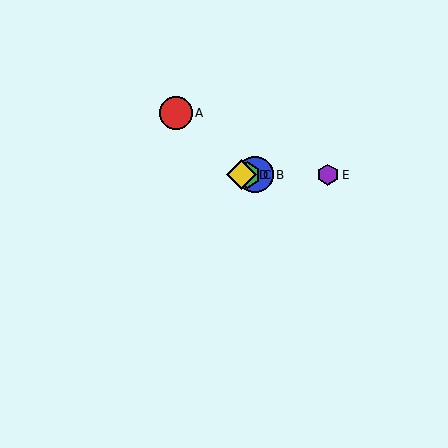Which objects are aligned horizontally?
Objects B, C, D, E are aligned horizontally.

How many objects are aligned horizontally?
4 objects (B, C, D, E) are aligned horizontally.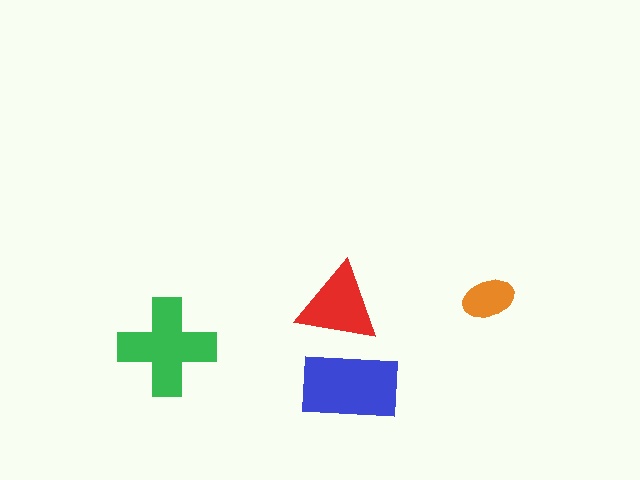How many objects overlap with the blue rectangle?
1 object overlaps with the blue rectangle.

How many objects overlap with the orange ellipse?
0 objects overlap with the orange ellipse.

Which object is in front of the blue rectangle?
The red triangle is in front of the blue rectangle.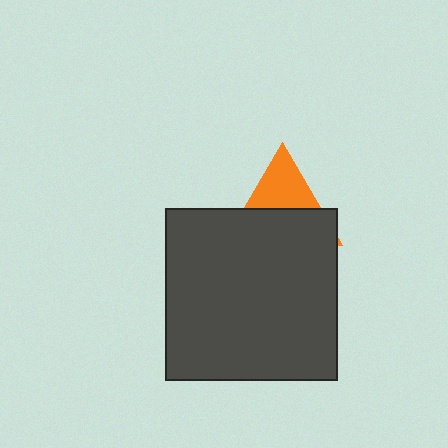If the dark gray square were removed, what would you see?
You would see the complete orange triangle.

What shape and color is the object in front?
The object in front is a dark gray square.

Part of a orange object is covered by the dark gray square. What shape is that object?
It is a triangle.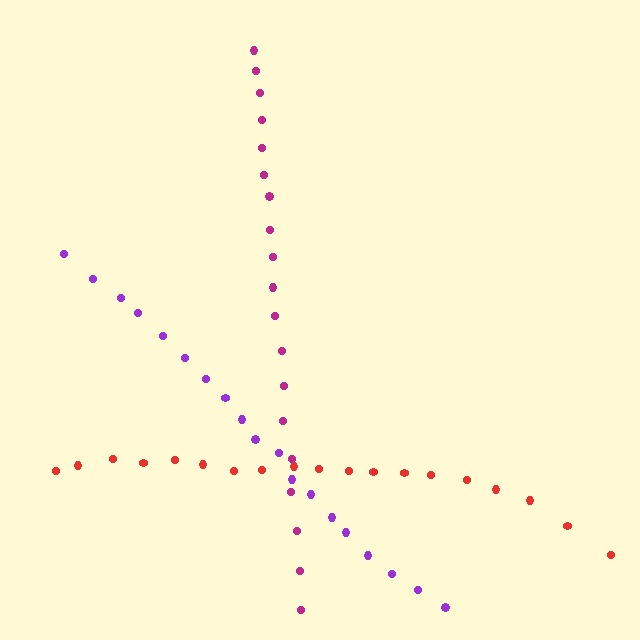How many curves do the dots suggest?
There are 3 distinct paths.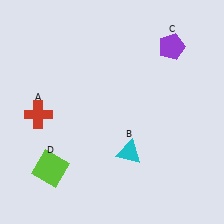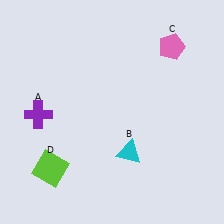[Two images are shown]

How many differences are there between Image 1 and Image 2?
There are 2 differences between the two images.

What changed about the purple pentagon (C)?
In Image 1, C is purple. In Image 2, it changed to pink.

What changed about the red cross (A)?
In Image 1, A is red. In Image 2, it changed to purple.